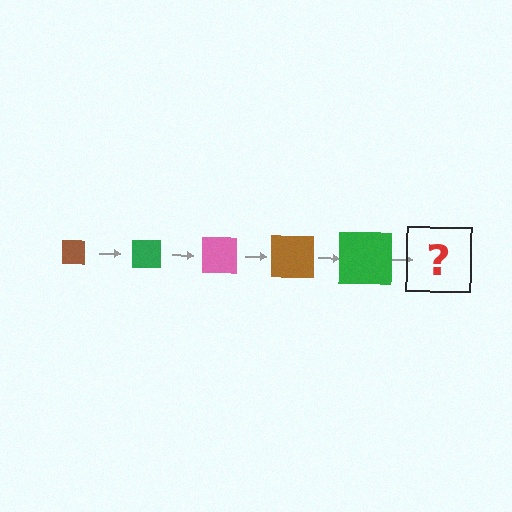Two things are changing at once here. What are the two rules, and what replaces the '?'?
The two rules are that the square grows larger each step and the color cycles through brown, green, and pink. The '?' should be a pink square, larger than the previous one.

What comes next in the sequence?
The next element should be a pink square, larger than the previous one.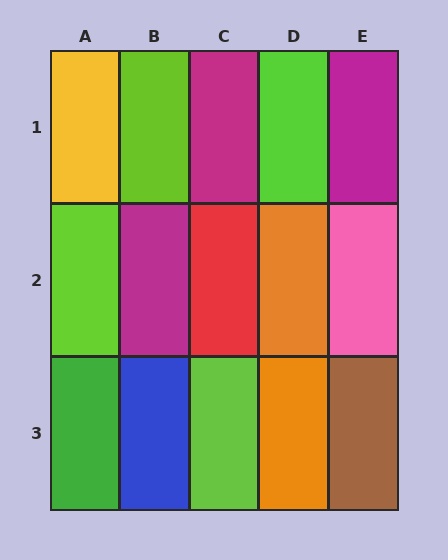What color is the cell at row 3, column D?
Orange.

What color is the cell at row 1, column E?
Magenta.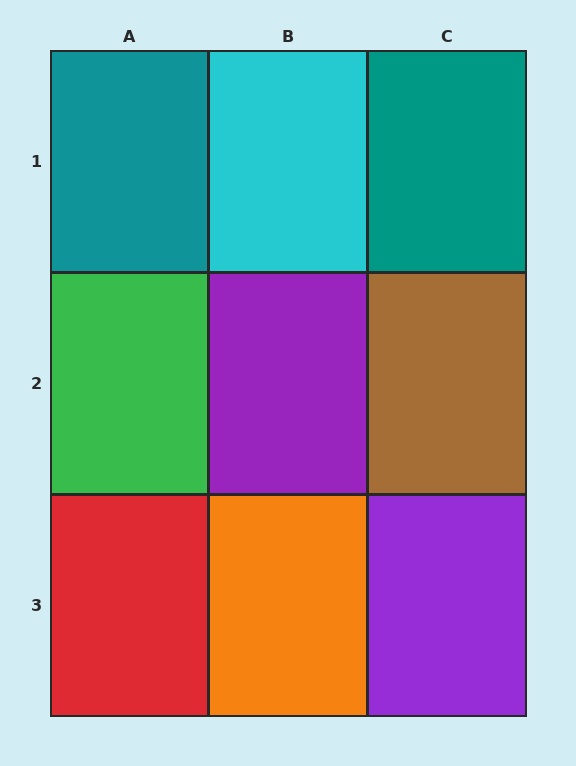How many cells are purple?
2 cells are purple.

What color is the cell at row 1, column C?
Teal.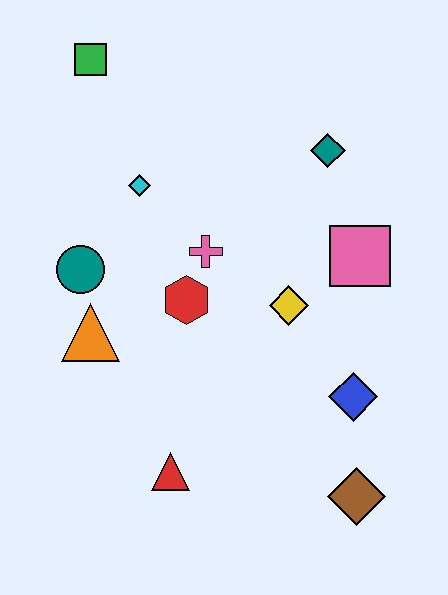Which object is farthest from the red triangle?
The green square is farthest from the red triangle.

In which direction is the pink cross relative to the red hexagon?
The pink cross is above the red hexagon.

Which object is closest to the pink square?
The yellow diamond is closest to the pink square.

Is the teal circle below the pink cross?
Yes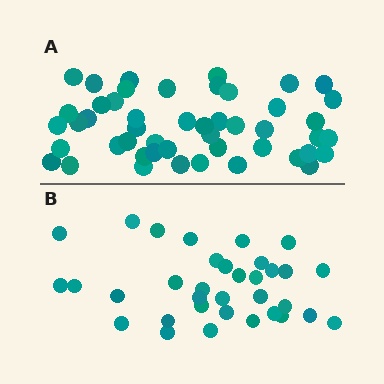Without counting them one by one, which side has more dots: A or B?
Region A (the top region) has more dots.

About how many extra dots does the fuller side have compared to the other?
Region A has approximately 15 more dots than region B.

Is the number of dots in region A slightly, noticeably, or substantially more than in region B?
Region A has noticeably more, but not dramatically so. The ratio is roughly 1.4 to 1.